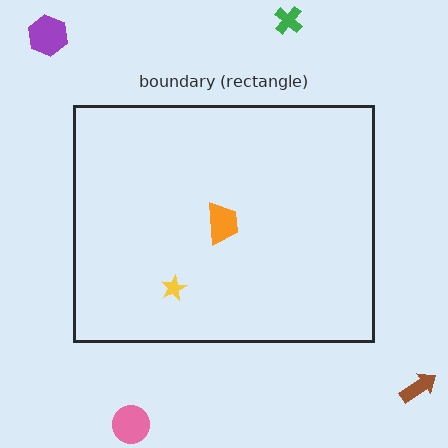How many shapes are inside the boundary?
2 inside, 4 outside.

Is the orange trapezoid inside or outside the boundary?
Inside.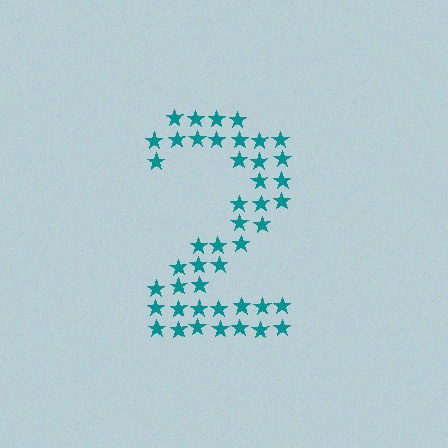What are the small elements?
The small elements are stars.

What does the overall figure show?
The overall figure shows the digit 2.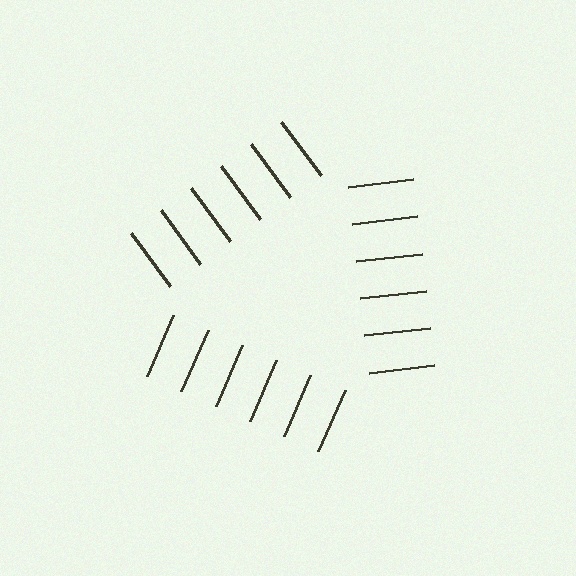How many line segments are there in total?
18 — 6 along each of the 3 edges.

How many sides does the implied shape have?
3 sides — the line-ends trace a triangle.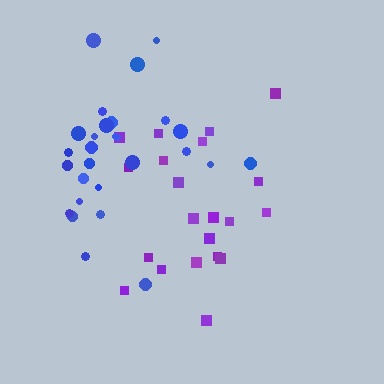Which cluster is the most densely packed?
Blue.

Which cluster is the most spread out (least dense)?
Purple.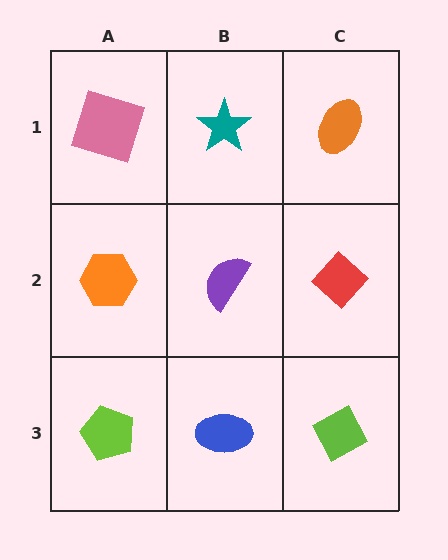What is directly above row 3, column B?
A purple semicircle.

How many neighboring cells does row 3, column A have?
2.